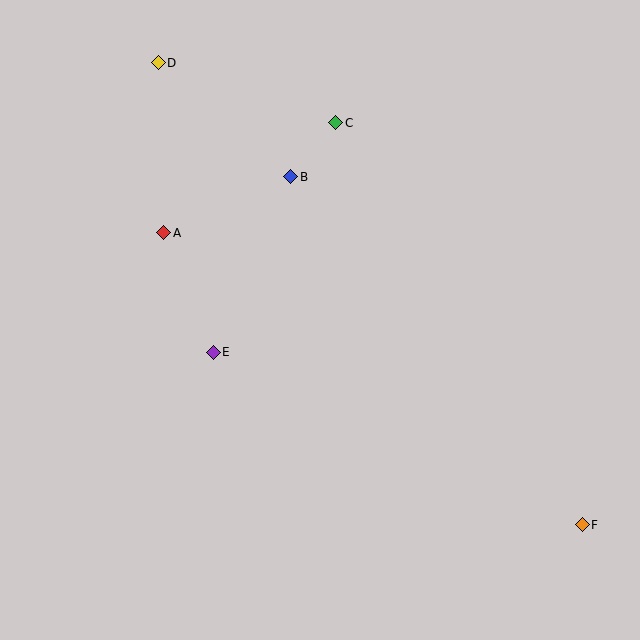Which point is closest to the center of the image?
Point E at (213, 352) is closest to the center.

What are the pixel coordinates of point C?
Point C is at (336, 123).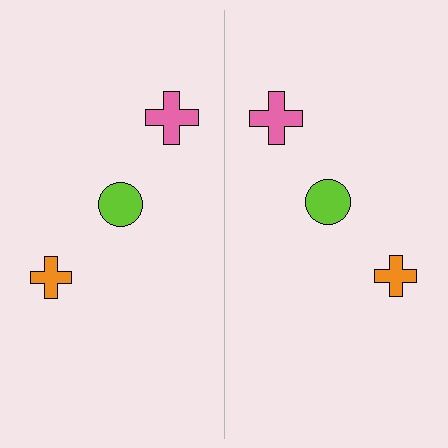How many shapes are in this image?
There are 6 shapes in this image.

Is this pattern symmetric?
Yes, this pattern has bilateral (reflection) symmetry.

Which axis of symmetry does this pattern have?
The pattern has a vertical axis of symmetry running through the center of the image.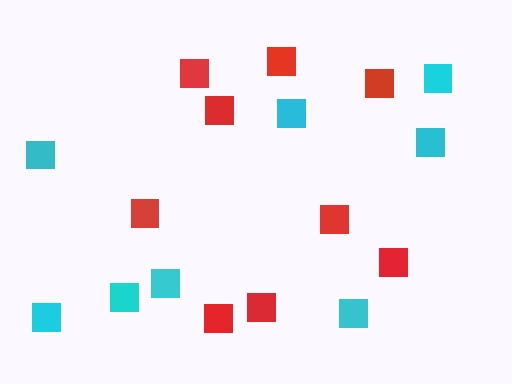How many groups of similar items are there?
There are 2 groups: one group of red squares (9) and one group of cyan squares (8).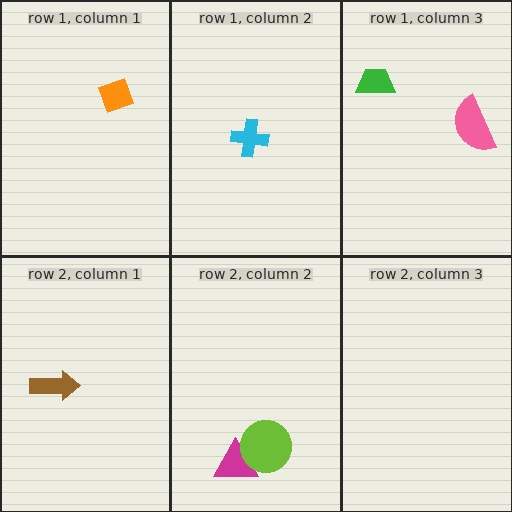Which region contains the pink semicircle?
The row 1, column 3 region.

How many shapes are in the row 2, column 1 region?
1.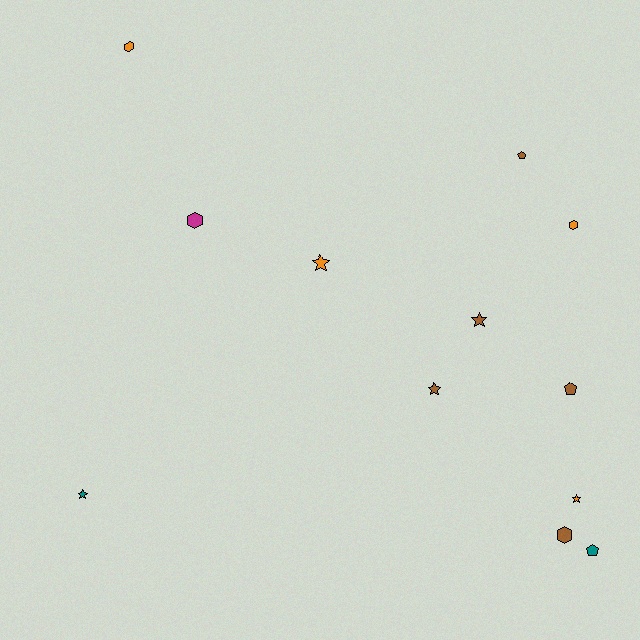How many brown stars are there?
There are 2 brown stars.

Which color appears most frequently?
Brown, with 5 objects.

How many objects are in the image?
There are 12 objects.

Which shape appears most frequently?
Star, with 5 objects.